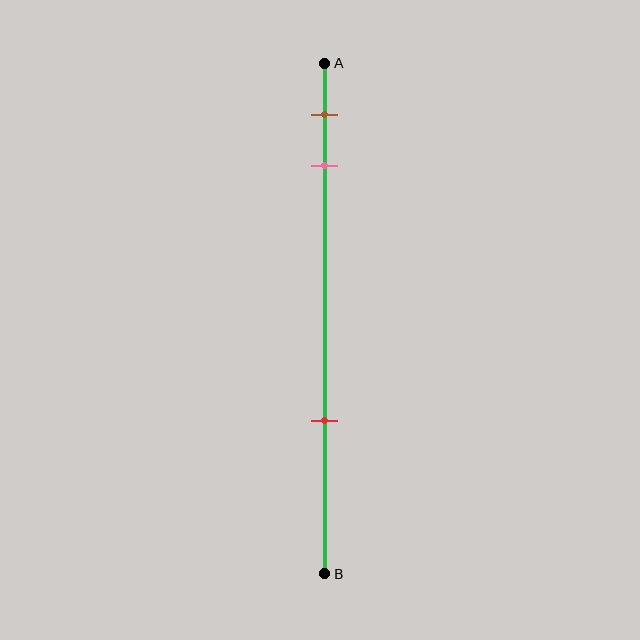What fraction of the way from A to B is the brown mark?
The brown mark is approximately 10% (0.1) of the way from A to B.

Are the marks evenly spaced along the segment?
No, the marks are not evenly spaced.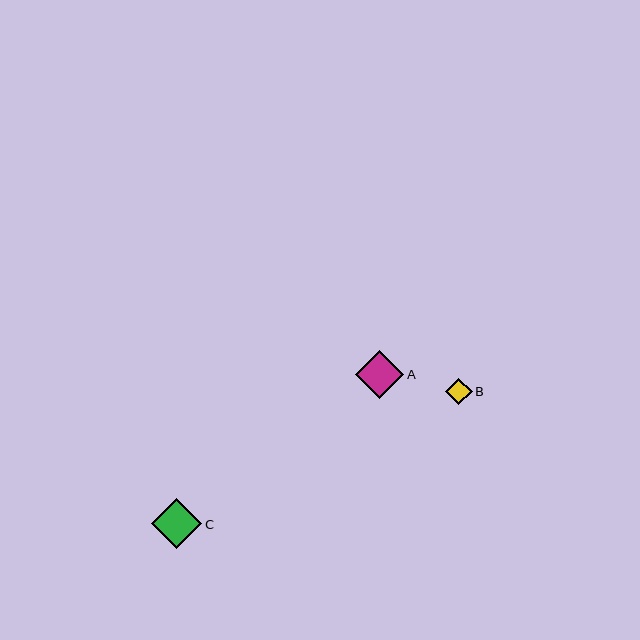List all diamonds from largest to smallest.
From largest to smallest: C, A, B.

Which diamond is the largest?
Diamond C is the largest with a size of approximately 50 pixels.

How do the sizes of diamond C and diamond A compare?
Diamond C and diamond A are approximately the same size.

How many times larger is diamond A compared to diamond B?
Diamond A is approximately 1.8 times the size of diamond B.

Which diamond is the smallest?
Diamond B is the smallest with a size of approximately 26 pixels.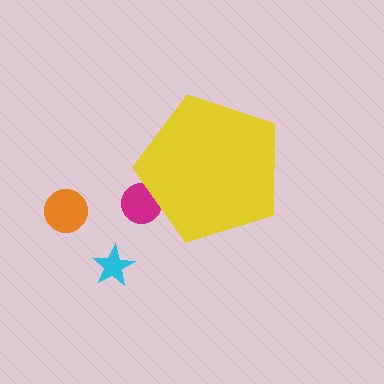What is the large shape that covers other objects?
A yellow pentagon.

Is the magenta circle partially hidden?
Yes, the magenta circle is partially hidden behind the yellow pentagon.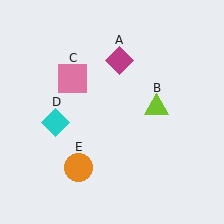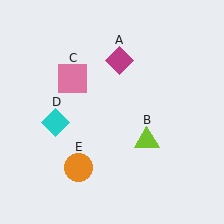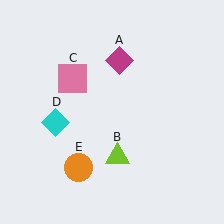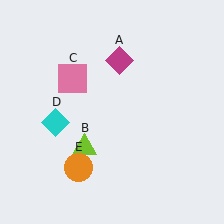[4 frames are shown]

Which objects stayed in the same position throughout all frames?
Magenta diamond (object A) and pink square (object C) and cyan diamond (object D) and orange circle (object E) remained stationary.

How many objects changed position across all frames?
1 object changed position: lime triangle (object B).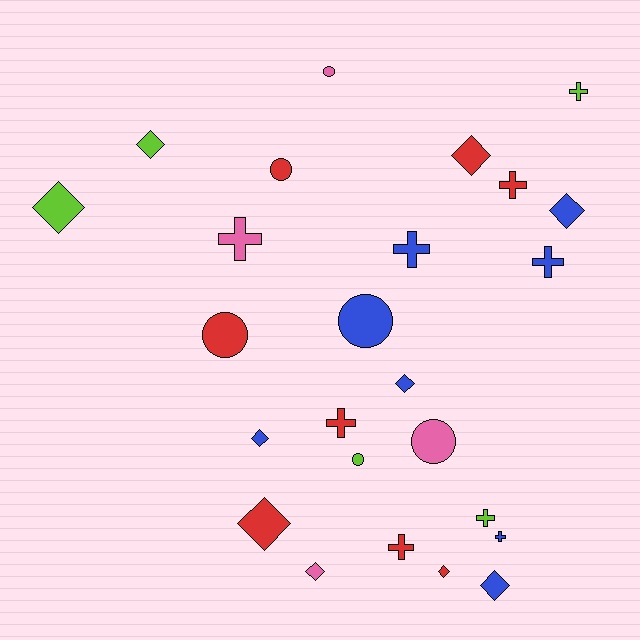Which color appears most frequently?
Red, with 8 objects.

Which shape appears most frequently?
Diamond, with 10 objects.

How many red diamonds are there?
There are 3 red diamonds.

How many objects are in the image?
There are 25 objects.